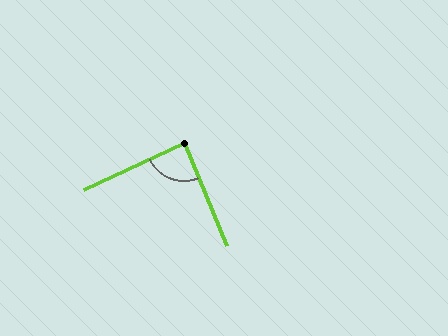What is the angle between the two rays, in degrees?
Approximately 87 degrees.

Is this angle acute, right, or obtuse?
It is approximately a right angle.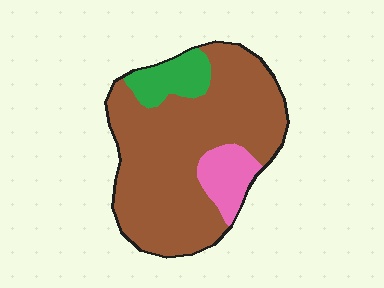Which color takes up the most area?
Brown, at roughly 80%.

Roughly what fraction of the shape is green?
Green takes up less than a sixth of the shape.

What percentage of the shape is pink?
Pink takes up about one tenth (1/10) of the shape.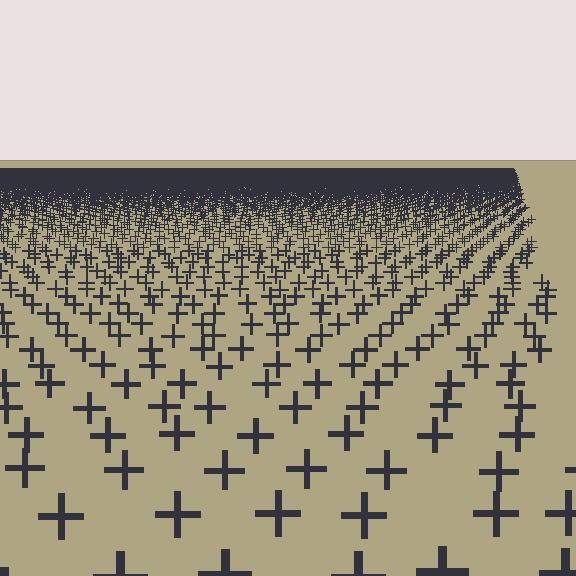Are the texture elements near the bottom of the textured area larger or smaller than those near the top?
Larger. Near the bottom, elements are closer to the viewer and appear at a bigger on-screen size.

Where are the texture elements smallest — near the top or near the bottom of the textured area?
Near the top.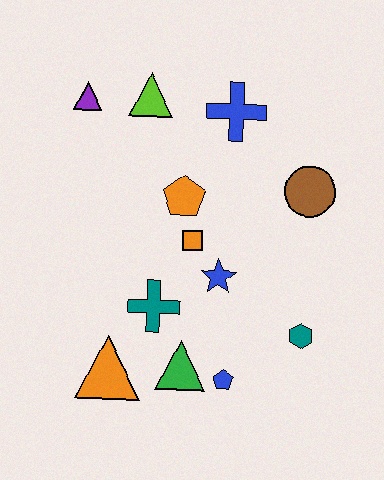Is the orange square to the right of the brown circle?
No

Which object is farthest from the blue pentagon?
The purple triangle is farthest from the blue pentagon.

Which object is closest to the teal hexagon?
The blue pentagon is closest to the teal hexagon.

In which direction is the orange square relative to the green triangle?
The orange square is above the green triangle.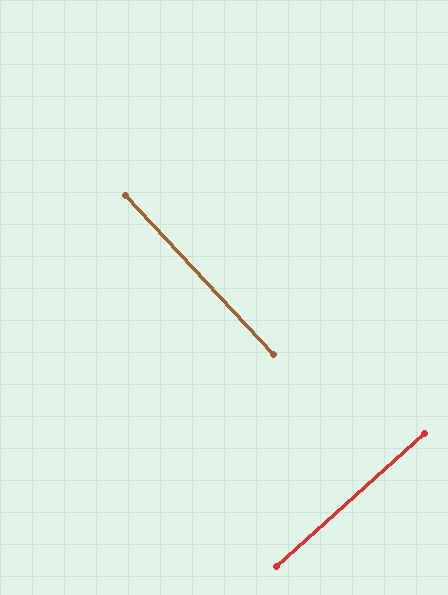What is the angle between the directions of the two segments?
Approximately 89 degrees.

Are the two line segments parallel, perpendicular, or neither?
Perpendicular — they meet at approximately 89°.